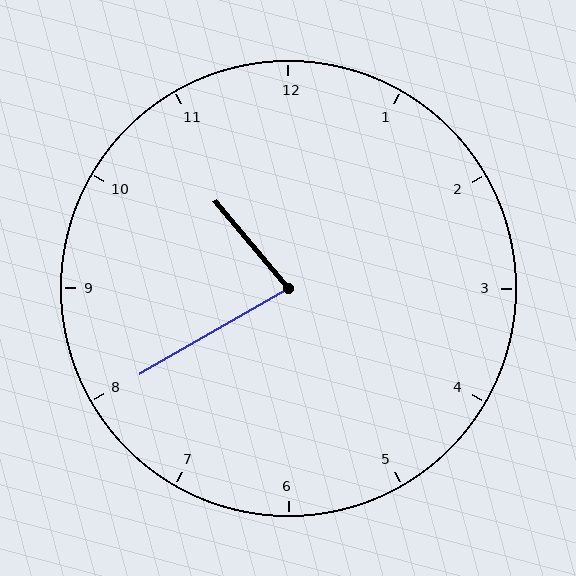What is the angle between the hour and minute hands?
Approximately 80 degrees.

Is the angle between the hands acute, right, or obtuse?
It is acute.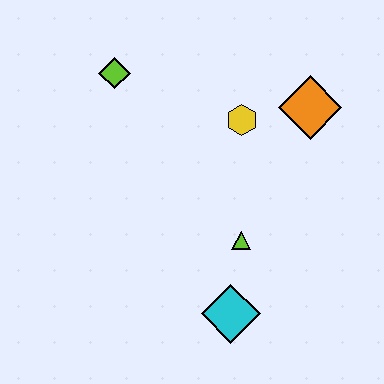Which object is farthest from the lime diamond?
The cyan diamond is farthest from the lime diamond.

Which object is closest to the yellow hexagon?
The orange diamond is closest to the yellow hexagon.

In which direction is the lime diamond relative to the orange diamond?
The lime diamond is to the left of the orange diamond.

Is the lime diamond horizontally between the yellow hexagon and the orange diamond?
No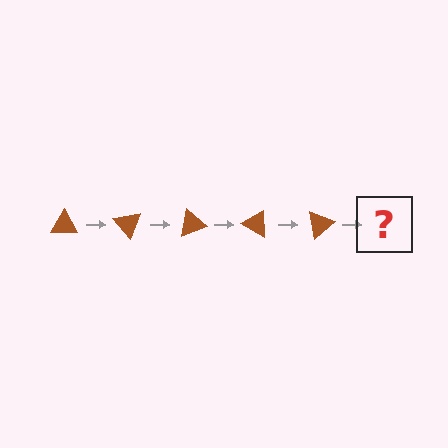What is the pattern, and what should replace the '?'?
The pattern is that the triangle rotates 50 degrees each step. The '?' should be a brown triangle rotated 250 degrees.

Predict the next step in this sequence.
The next step is a brown triangle rotated 250 degrees.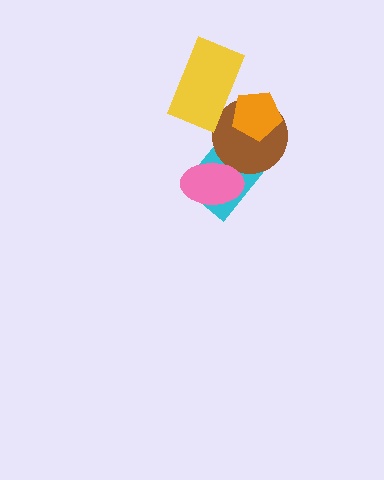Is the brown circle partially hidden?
Yes, it is partially covered by another shape.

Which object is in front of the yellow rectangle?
The orange pentagon is in front of the yellow rectangle.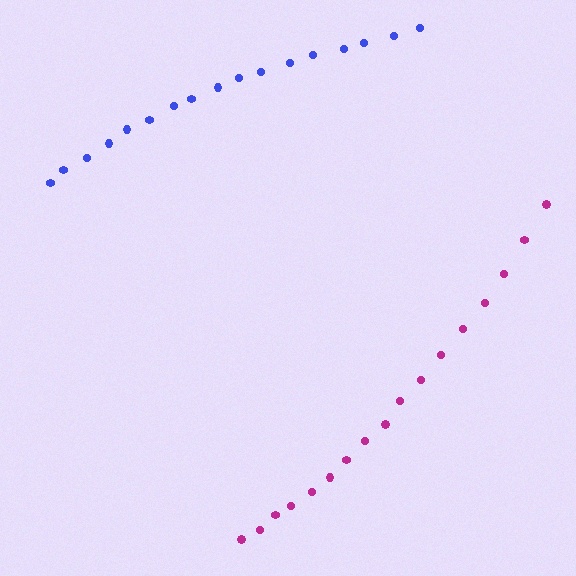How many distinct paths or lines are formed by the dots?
There are 2 distinct paths.